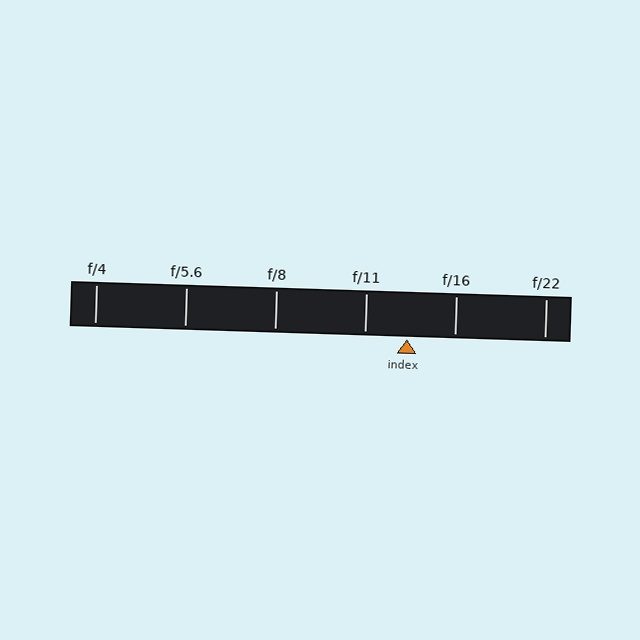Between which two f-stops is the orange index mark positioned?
The index mark is between f/11 and f/16.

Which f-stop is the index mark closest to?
The index mark is closest to f/11.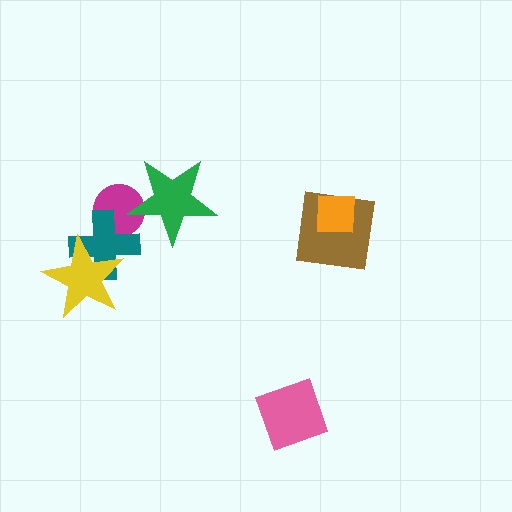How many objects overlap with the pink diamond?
0 objects overlap with the pink diamond.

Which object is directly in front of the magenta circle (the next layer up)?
The teal cross is directly in front of the magenta circle.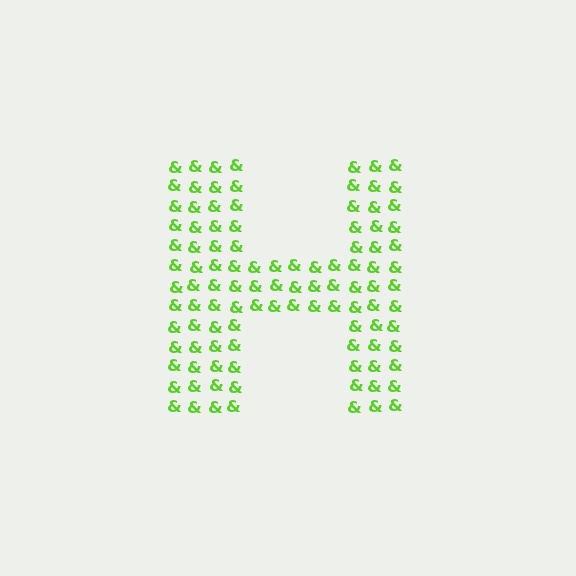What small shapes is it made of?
It is made of small ampersands.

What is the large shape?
The large shape is the letter H.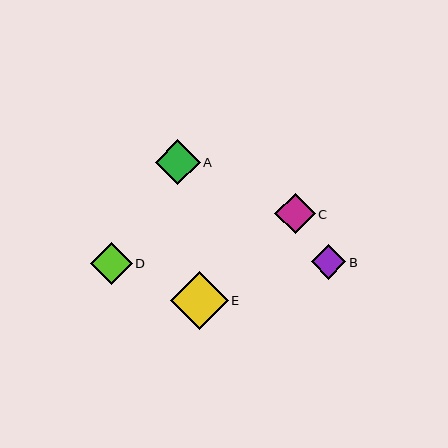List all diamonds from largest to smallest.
From largest to smallest: E, A, D, C, B.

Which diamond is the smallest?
Diamond B is the smallest with a size of approximately 35 pixels.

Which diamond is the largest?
Diamond E is the largest with a size of approximately 58 pixels.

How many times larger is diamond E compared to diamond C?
Diamond E is approximately 1.4 times the size of diamond C.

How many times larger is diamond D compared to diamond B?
Diamond D is approximately 1.2 times the size of diamond B.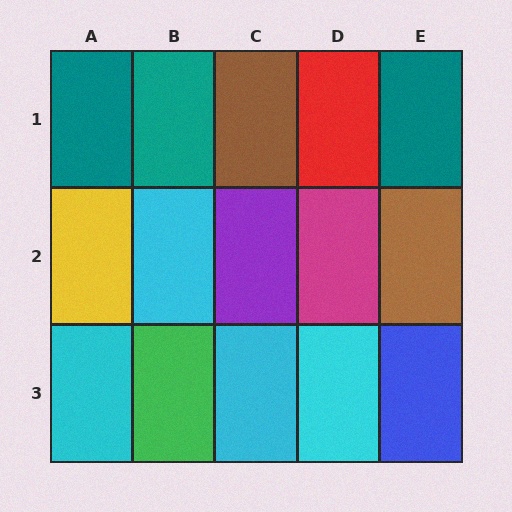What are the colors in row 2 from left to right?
Yellow, cyan, purple, magenta, brown.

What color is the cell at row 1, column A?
Teal.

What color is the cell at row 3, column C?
Cyan.